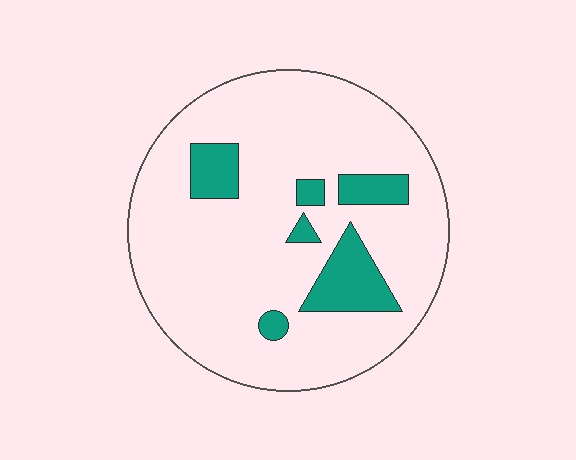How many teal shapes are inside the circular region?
6.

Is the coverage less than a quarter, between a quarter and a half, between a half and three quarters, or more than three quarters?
Less than a quarter.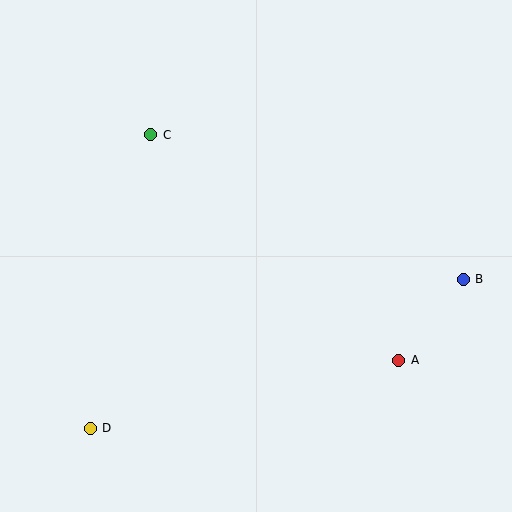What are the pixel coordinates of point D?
Point D is at (90, 428).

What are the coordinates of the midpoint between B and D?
The midpoint between B and D is at (277, 354).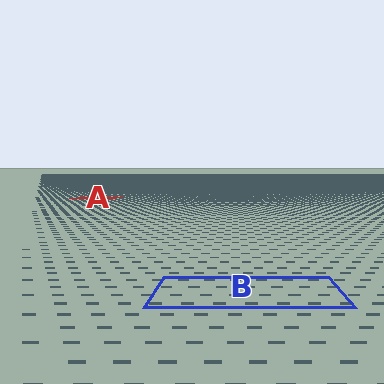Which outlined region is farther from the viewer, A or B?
Region A is farther from the viewer — the texture elements inside it appear smaller and more densely packed.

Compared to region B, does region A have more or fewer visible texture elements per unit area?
Region A has more texture elements per unit area — they are packed more densely because it is farther away.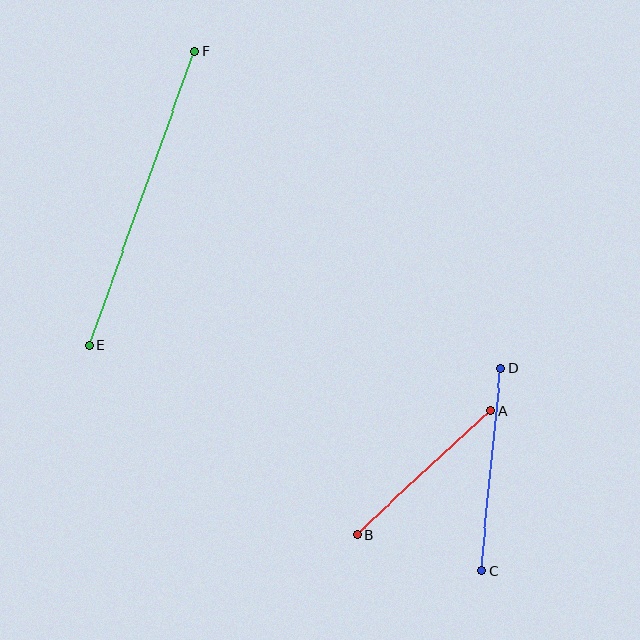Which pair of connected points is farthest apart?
Points E and F are farthest apart.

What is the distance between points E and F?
The distance is approximately 312 pixels.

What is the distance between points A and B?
The distance is approximately 182 pixels.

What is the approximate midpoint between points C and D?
The midpoint is at approximately (491, 469) pixels.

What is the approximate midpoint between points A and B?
The midpoint is at approximately (424, 472) pixels.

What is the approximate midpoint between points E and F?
The midpoint is at approximately (142, 198) pixels.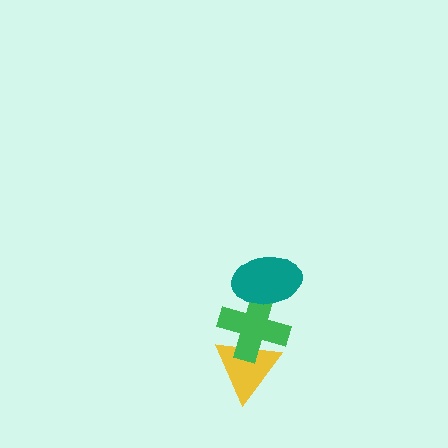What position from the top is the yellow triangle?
The yellow triangle is 3rd from the top.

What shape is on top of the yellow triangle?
The green cross is on top of the yellow triangle.